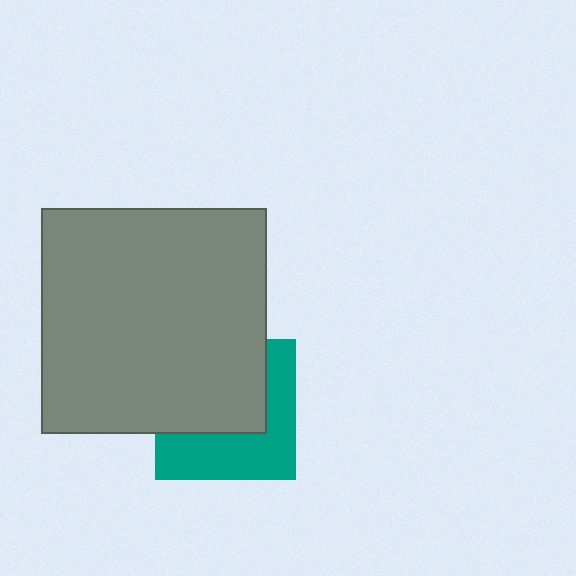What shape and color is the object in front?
The object in front is a gray square.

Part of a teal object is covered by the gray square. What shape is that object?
It is a square.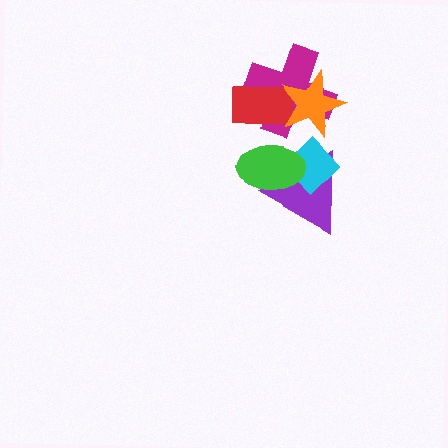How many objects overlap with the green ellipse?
2 objects overlap with the green ellipse.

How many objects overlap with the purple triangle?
2 objects overlap with the purple triangle.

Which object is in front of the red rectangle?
The orange star is in front of the red rectangle.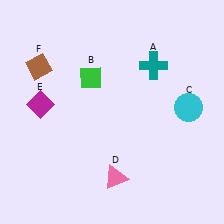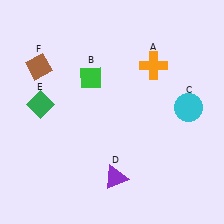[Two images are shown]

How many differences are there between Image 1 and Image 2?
There are 3 differences between the two images.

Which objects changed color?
A changed from teal to orange. D changed from pink to purple. E changed from magenta to green.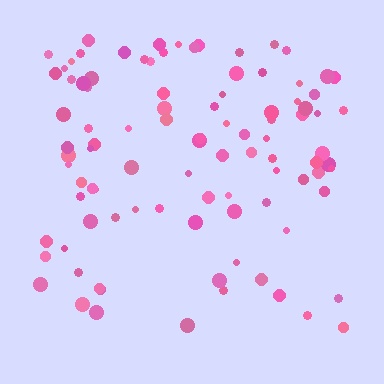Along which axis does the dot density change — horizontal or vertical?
Vertical.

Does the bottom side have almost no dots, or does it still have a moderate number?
Still a moderate number, just noticeably fewer than the top.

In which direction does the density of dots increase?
From bottom to top, with the top side densest.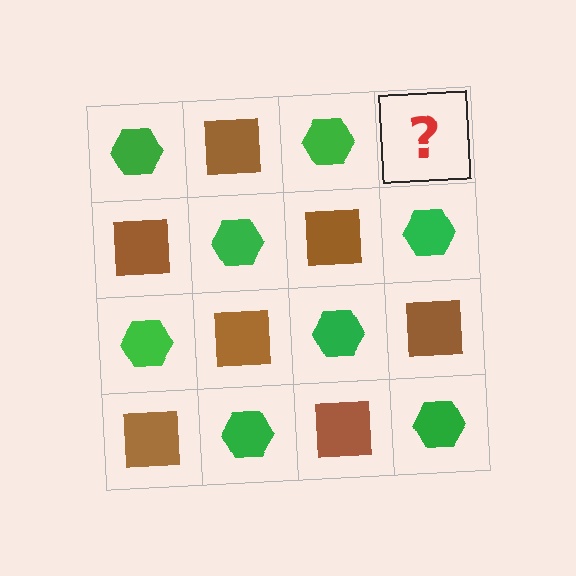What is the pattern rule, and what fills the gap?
The rule is that it alternates green hexagon and brown square in a checkerboard pattern. The gap should be filled with a brown square.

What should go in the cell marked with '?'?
The missing cell should contain a brown square.